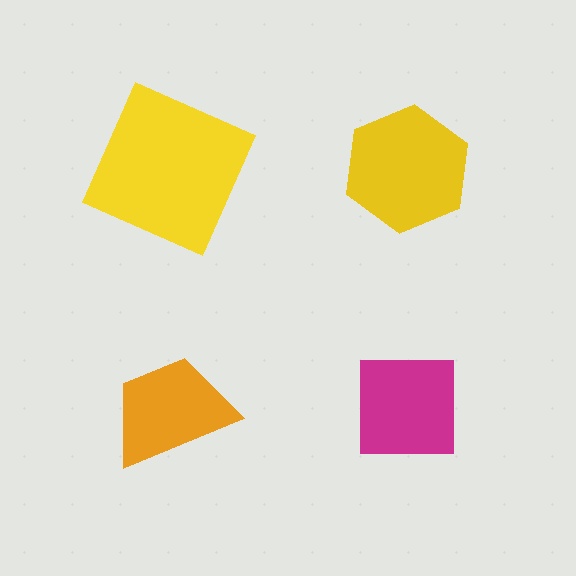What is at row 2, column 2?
A magenta square.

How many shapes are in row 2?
2 shapes.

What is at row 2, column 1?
An orange trapezoid.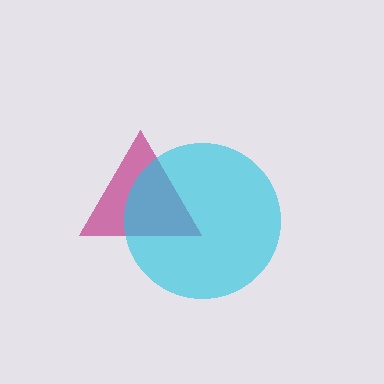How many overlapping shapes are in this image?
There are 2 overlapping shapes in the image.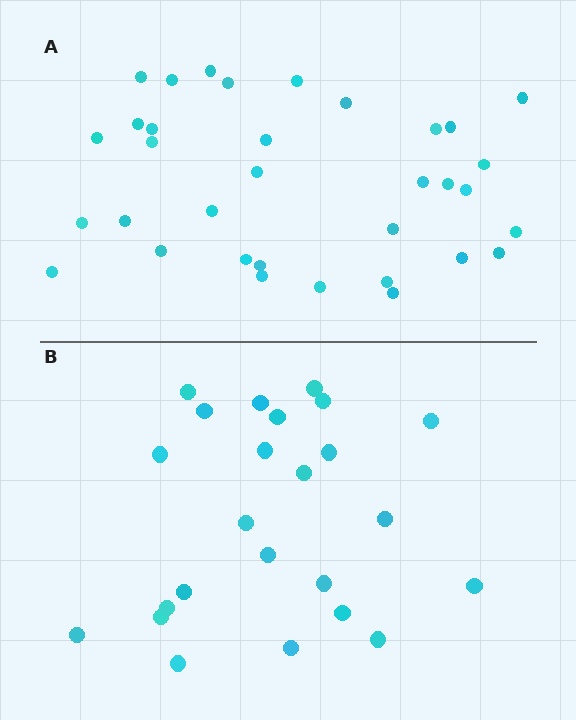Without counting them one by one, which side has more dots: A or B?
Region A (the top region) has more dots.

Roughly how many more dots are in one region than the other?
Region A has roughly 10 or so more dots than region B.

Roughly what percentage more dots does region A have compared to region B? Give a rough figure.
About 40% more.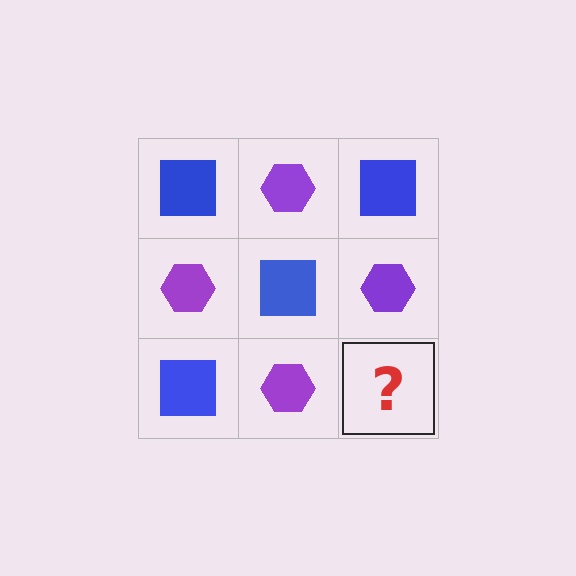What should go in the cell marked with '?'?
The missing cell should contain a blue square.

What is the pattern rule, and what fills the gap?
The rule is that it alternates blue square and purple hexagon in a checkerboard pattern. The gap should be filled with a blue square.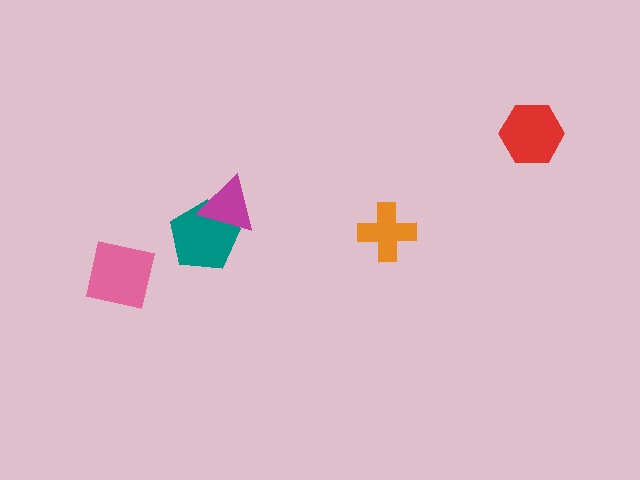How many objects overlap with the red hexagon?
0 objects overlap with the red hexagon.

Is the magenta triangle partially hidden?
No, no other shape covers it.